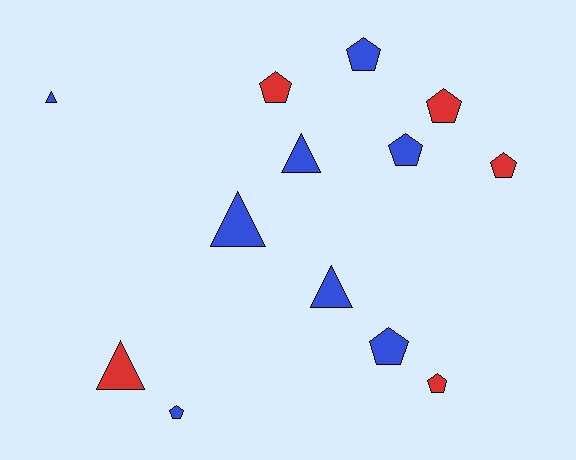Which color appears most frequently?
Blue, with 8 objects.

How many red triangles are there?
There is 1 red triangle.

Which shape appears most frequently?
Pentagon, with 8 objects.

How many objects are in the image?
There are 13 objects.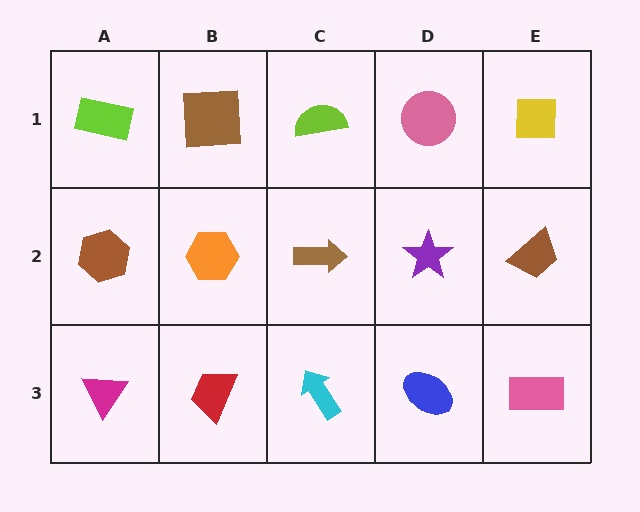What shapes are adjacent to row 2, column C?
A lime semicircle (row 1, column C), a cyan arrow (row 3, column C), an orange hexagon (row 2, column B), a purple star (row 2, column D).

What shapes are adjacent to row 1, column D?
A purple star (row 2, column D), a lime semicircle (row 1, column C), a yellow square (row 1, column E).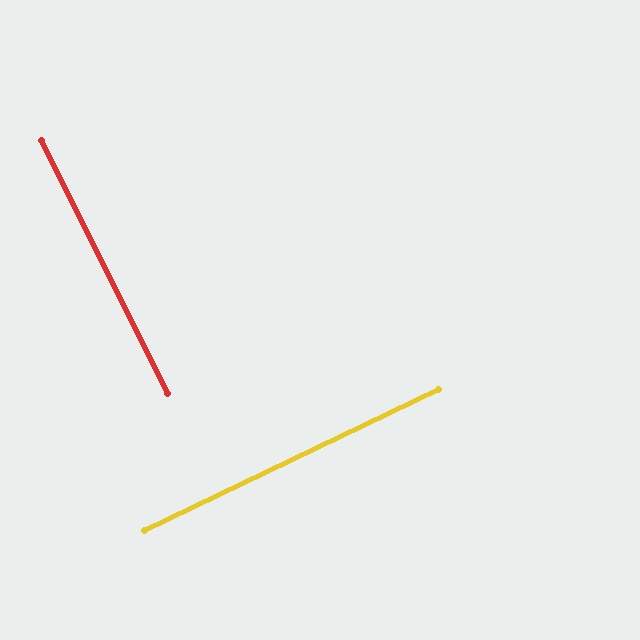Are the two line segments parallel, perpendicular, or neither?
Perpendicular — they meet at approximately 89°.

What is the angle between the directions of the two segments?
Approximately 89 degrees.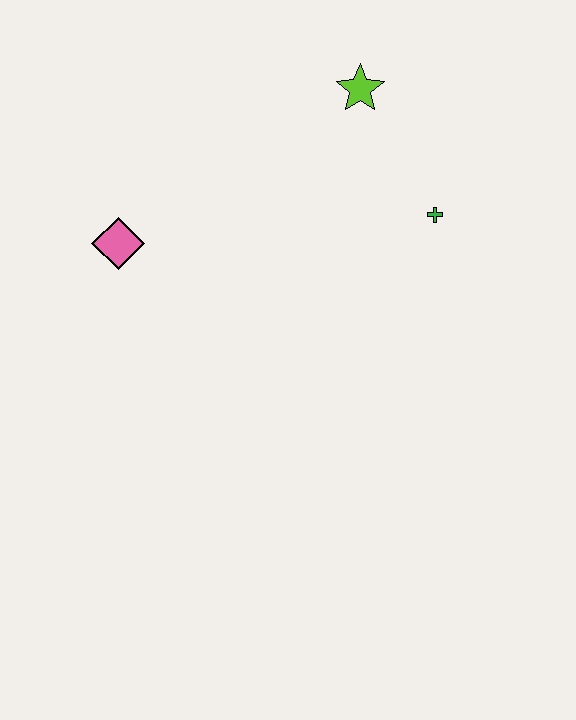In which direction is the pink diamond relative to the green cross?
The pink diamond is to the left of the green cross.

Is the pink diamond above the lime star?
No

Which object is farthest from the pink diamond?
The green cross is farthest from the pink diamond.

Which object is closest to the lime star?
The green cross is closest to the lime star.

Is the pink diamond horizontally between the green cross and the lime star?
No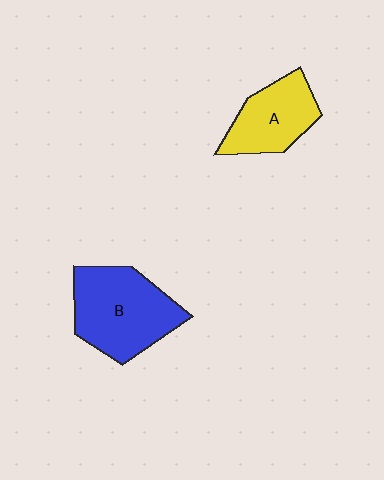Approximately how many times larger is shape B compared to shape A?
Approximately 1.5 times.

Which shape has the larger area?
Shape B (blue).